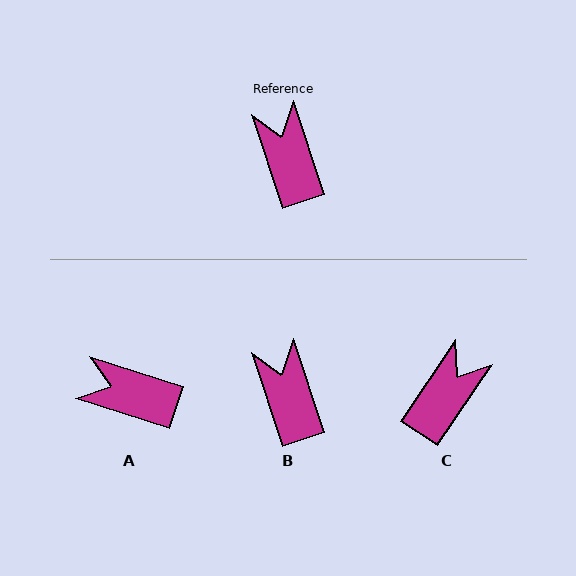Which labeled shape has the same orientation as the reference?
B.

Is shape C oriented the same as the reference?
No, it is off by about 52 degrees.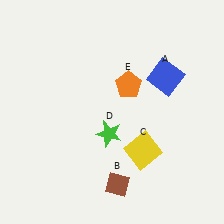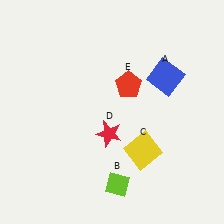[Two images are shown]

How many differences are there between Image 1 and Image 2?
There are 3 differences between the two images.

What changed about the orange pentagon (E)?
In Image 1, E is orange. In Image 2, it changed to red.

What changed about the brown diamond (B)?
In Image 1, B is brown. In Image 2, it changed to lime.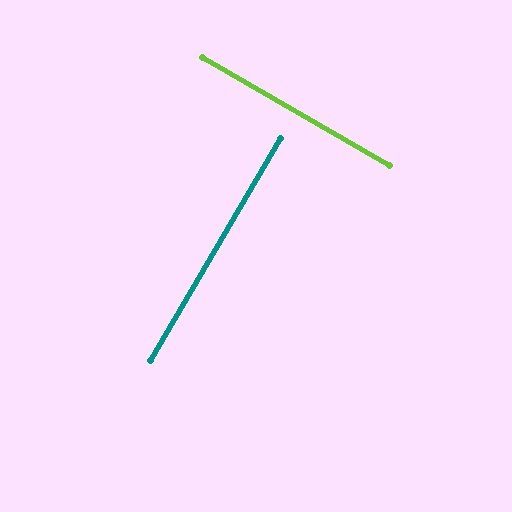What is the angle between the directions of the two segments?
Approximately 90 degrees.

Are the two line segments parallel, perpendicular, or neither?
Perpendicular — they meet at approximately 90°.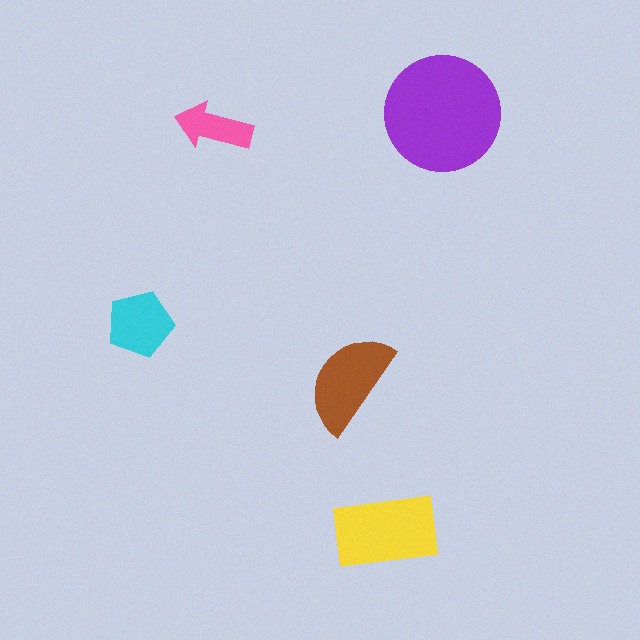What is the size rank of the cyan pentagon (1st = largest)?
4th.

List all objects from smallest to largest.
The pink arrow, the cyan pentagon, the brown semicircle, the yellow rectangle, the purple circle.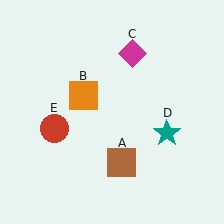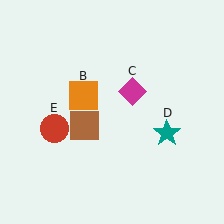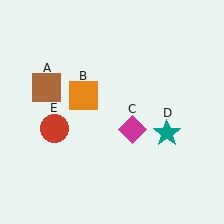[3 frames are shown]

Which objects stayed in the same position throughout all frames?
Orange square (object B) and teal star (object D) and red circle (object E) remained stationary.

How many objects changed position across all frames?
2 objects changed position: brown square (object A), magenta diamond (object C).